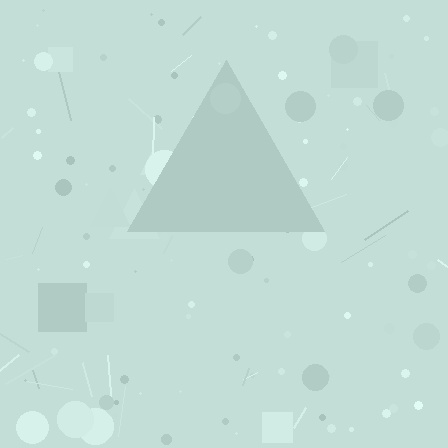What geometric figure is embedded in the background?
A triangle is embedded in the background.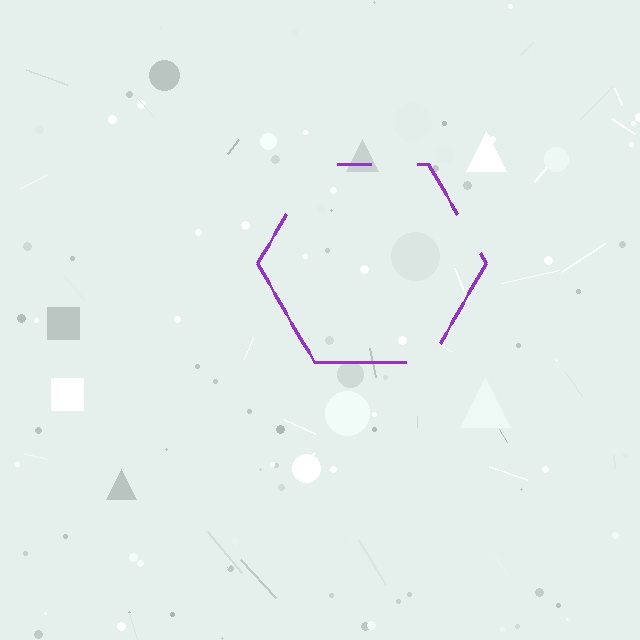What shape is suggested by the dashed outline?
The dashed outline suggests a hexagon.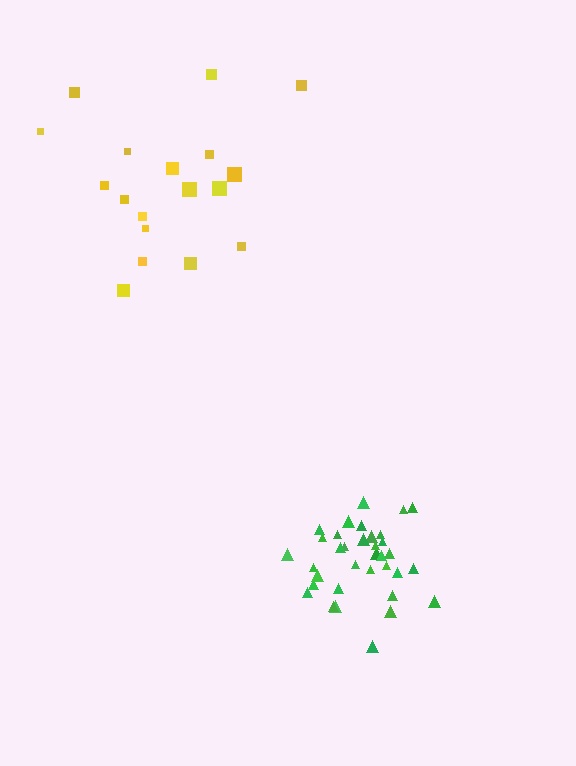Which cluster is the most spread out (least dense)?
Yellow.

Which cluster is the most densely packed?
Green.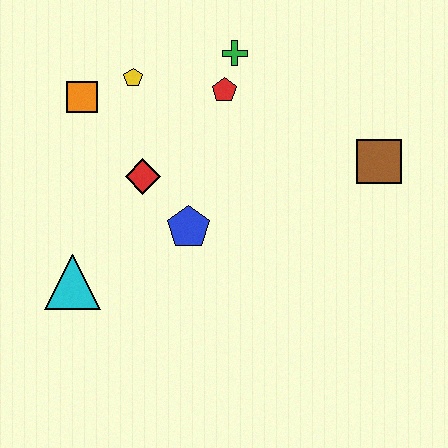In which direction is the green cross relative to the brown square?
The green cross is to the left of the brown square.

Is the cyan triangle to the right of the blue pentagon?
No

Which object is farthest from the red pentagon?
The cyan triangle is farthest from the red pentagon.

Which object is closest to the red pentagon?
The green cross is closest to the red pentagon.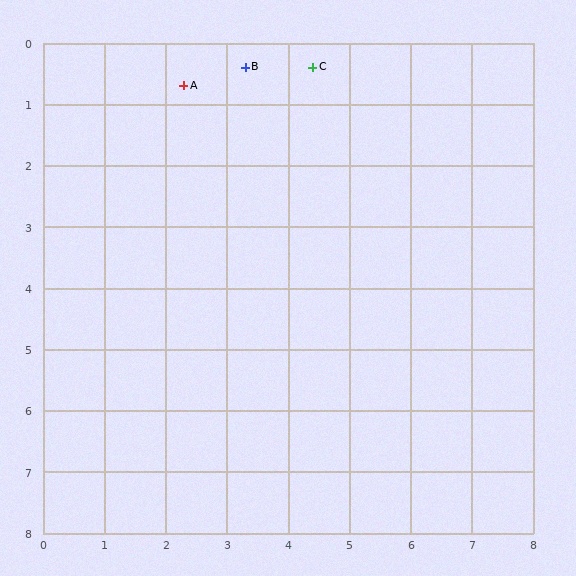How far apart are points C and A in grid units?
Points C and A are about 2.1 grid units apart.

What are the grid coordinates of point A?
Point A is at approximately (2.3, 0.7).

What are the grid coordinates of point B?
Point B is at approximately (3.3, 0.4).